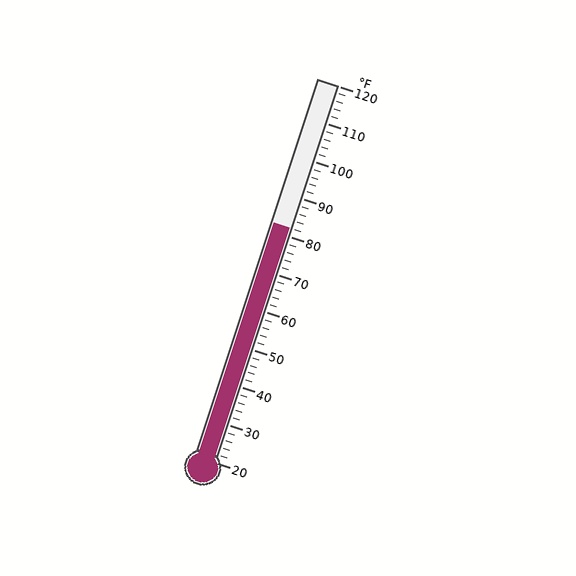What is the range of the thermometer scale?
The thermometer scale ranges from 20°F to 120°F.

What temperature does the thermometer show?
The thermometer shows approximately 82°F.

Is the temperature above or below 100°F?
The temperature is below 100°F.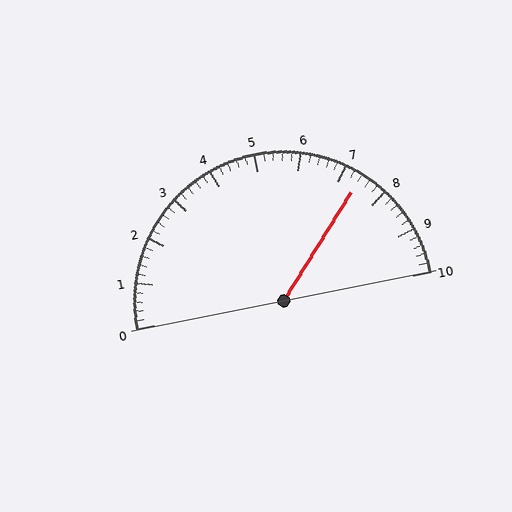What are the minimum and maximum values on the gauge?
The gauge ranges from 0 to 10.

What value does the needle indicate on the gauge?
The needle indicates approximately 7.4.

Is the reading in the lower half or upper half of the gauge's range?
The reading is in the upper half of the range (0 to 10).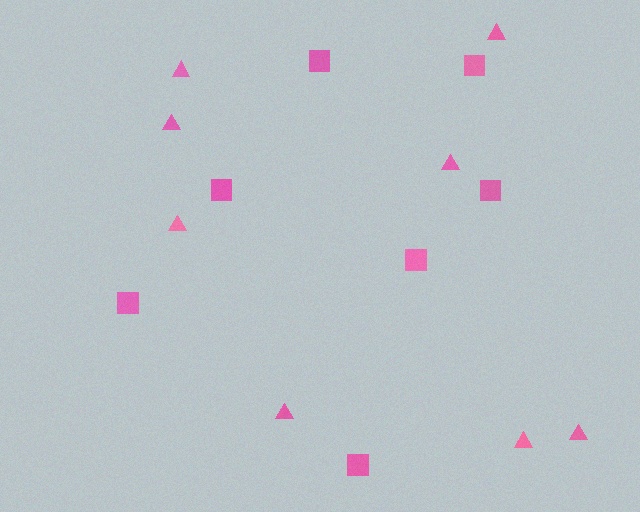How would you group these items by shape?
There are 2 groups: one group of squares (7) and one group of triangles (8).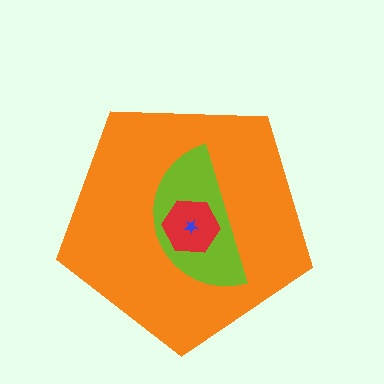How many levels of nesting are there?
4.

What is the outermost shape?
The orange pentagon.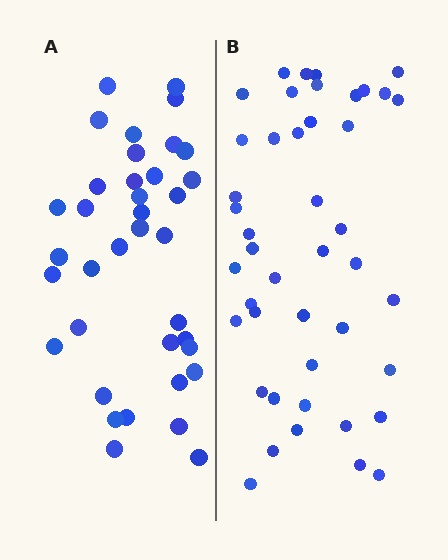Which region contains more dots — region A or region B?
Region B (the right region) has more dots.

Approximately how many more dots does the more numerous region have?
Region B has roughly 8 or so more dots than region A.